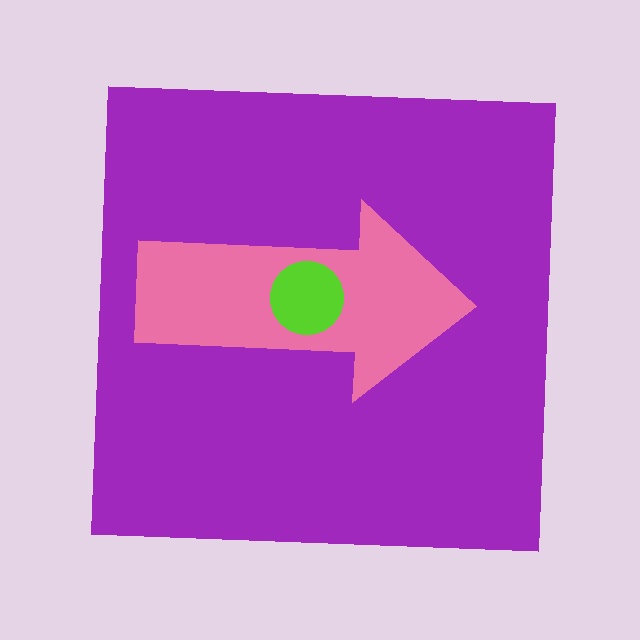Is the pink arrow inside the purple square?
Yes.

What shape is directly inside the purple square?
The pink arrow.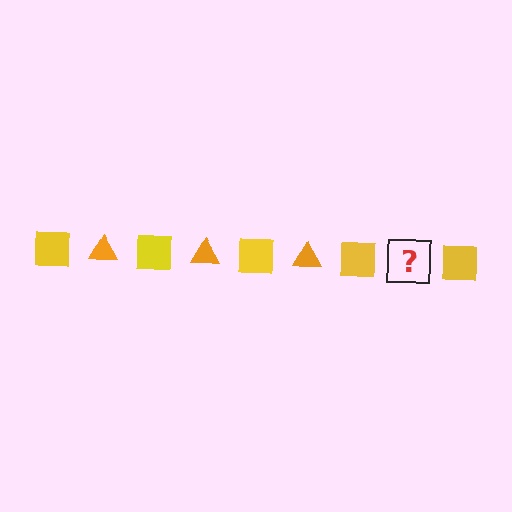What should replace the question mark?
The question mark should be replaced with an orange triangle.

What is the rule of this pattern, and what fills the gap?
The rule is that the pattern alternates between yellow square and orange triangle. The gap should be filled with an orange triangle.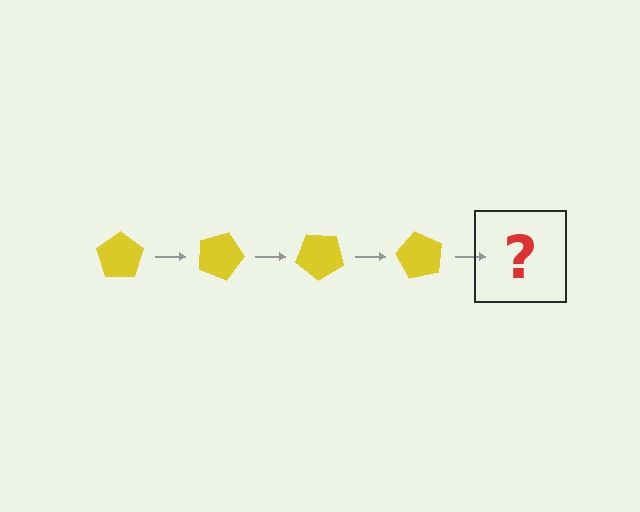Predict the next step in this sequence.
The next step is a yellow pentagon rotated 80 degrees.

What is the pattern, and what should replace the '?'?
The pattern is that the pentagon rotates 20 degrees each step. The '?' should be a yellow pentagon rotated 80 degrees.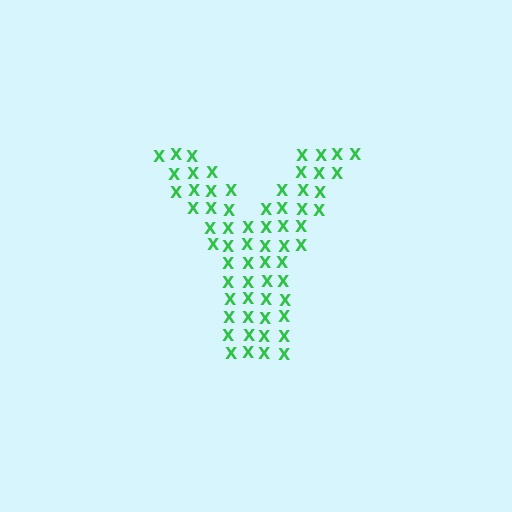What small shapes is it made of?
It is made of small letter X's.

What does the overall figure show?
The overall figure shows the letter Y.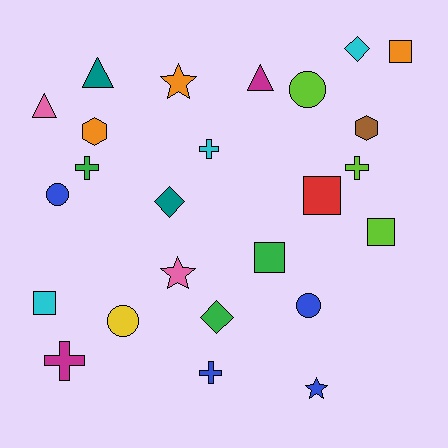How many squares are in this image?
There are 5 squares.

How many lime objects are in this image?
There are 3 lime objects.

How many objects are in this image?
There are 25 objects.